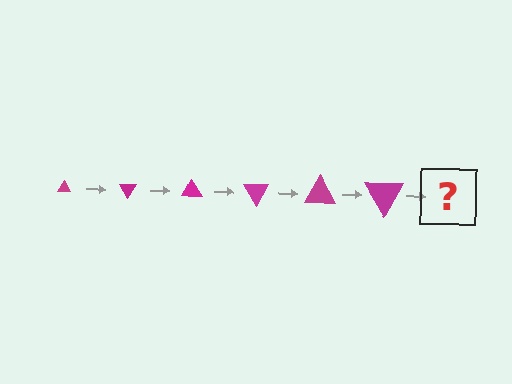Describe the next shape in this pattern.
It should be a triangle, larger than the previous one and rotated 360 degrees from the start.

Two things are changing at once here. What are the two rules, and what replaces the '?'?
The two rules are that the triangle grows larger each step and it rotates 60 degrees each step. The '?' should be a triangle, larger than the previous one and rotated 360 degrees from the start.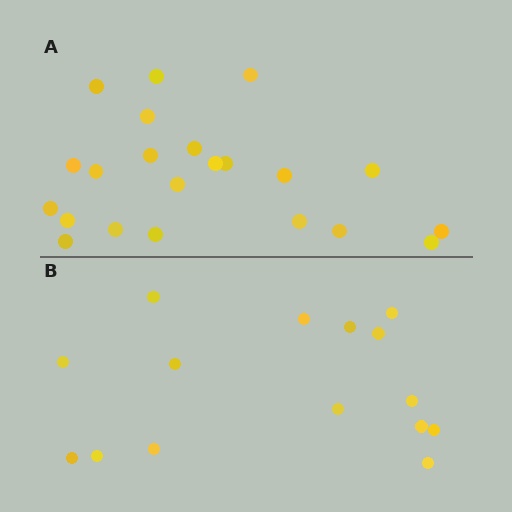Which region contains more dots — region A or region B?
Region A (the top region) has more dots.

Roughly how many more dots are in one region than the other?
Region A has roughly 8 or so more dots than region B.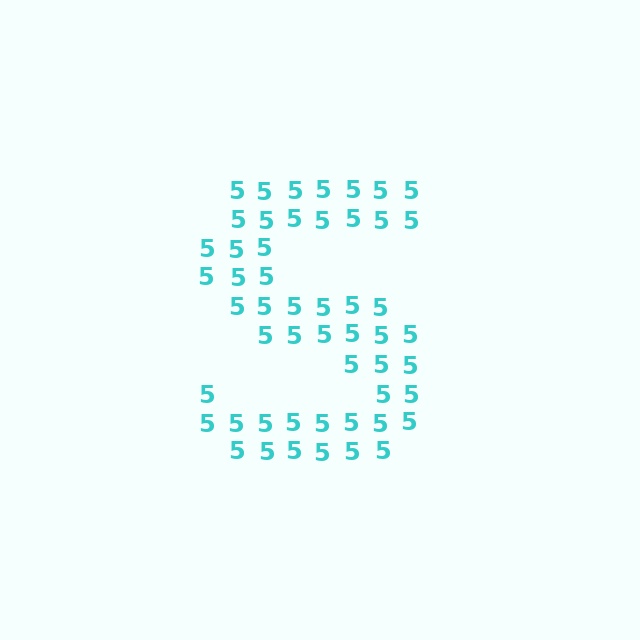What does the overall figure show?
The overall figure shows the letter S.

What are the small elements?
The small elements are digit 5's.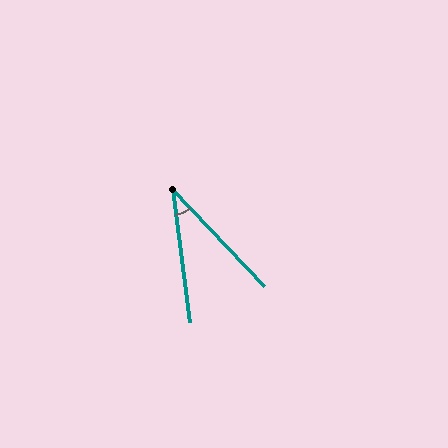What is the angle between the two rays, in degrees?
Approximately 36 degrees.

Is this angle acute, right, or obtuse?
It is acute.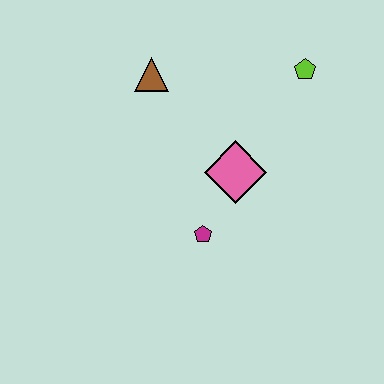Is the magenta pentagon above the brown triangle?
No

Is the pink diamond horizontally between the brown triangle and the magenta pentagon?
No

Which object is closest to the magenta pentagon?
The pink diamond is closest to the magenta pentagon.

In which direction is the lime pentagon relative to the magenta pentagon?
The lime pentagon is above the magenta pentagon.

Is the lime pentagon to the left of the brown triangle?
No